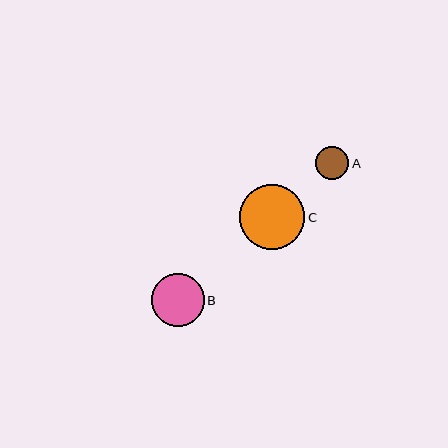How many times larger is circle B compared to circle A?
Circle B is approximately 1.6 times the size of circle A.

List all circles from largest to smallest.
From largest to smallest: C, B, A.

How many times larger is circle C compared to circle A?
Circle C is approximately 1.9 times the size of circle A.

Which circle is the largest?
Circle C is the largest with a size of approximately 65 pixels.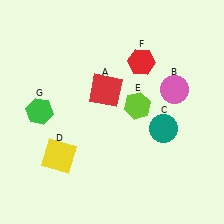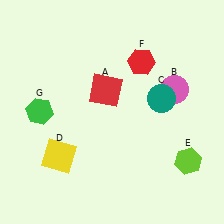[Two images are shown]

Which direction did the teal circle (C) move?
The teal circle (C) moved up.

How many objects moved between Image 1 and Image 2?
2 objects moved between the two images.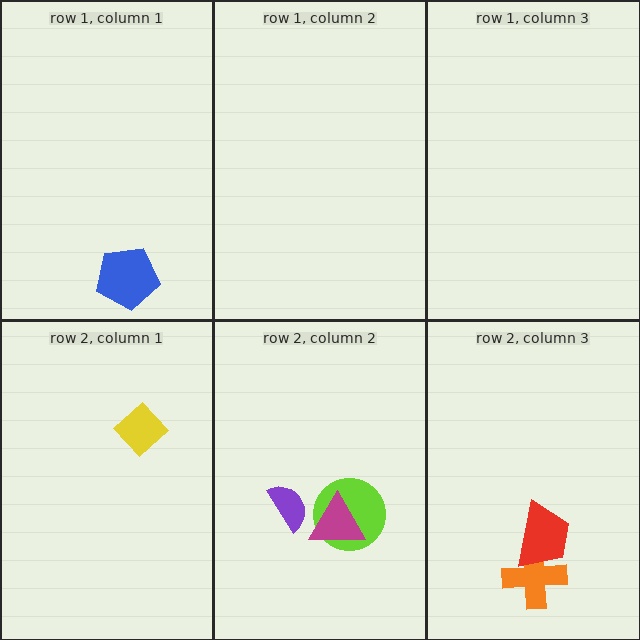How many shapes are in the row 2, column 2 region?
3.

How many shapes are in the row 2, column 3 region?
2.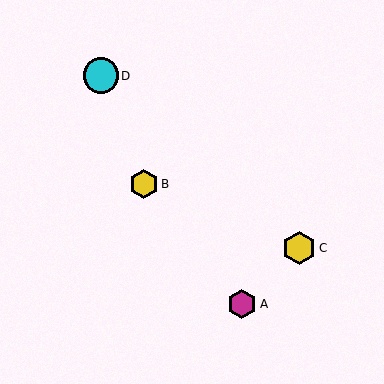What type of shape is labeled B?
Shape B is a yellow hexagon.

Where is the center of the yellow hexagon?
The center of the yellow hexagon is at (299, 248).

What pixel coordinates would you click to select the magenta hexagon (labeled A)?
Click at (242, 304) to select the magenta hexagon A.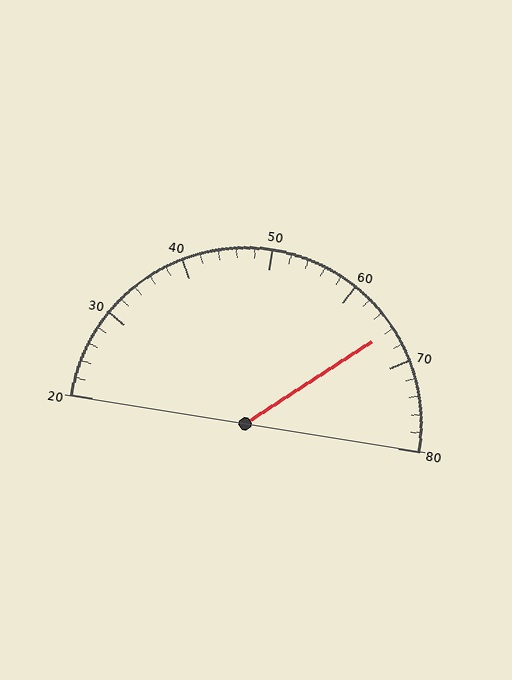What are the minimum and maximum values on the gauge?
The gauge ranges from 20 to 80.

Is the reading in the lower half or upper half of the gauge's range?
The reading is in the upper half of the range (20 to 80).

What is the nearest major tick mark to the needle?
The nearest major tick mark is 70.